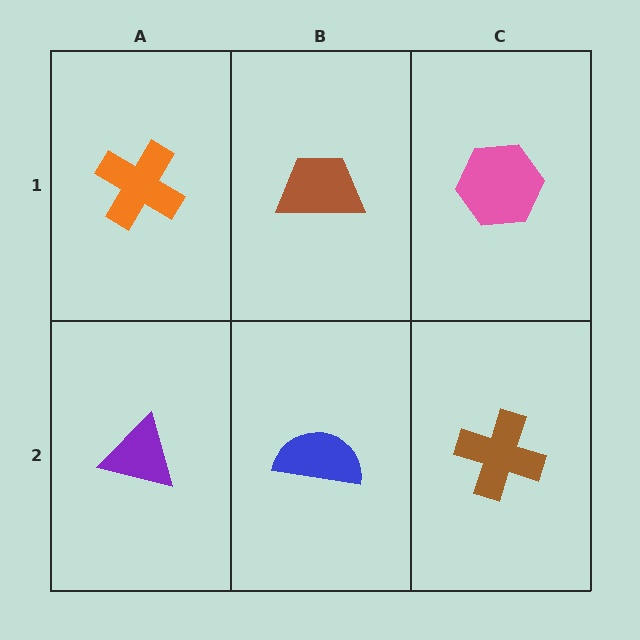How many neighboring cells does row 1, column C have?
2.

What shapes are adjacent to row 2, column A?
An orange cross (row 1, column A), a blue semicircle (row 2, column B).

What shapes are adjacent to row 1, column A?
A purple triangle (row 2, column A), a brown trapezoid (row 1, column B).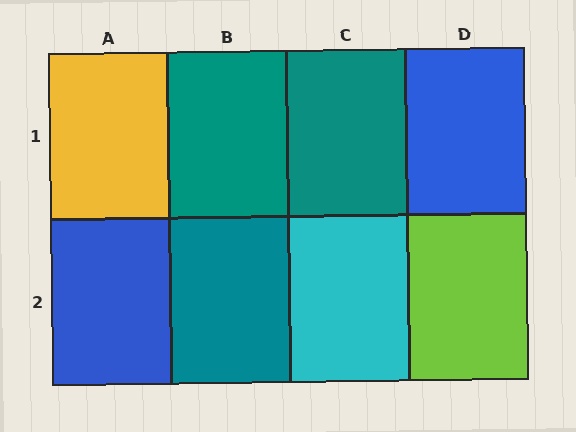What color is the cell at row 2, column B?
Teal.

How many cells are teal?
3 cells are teal.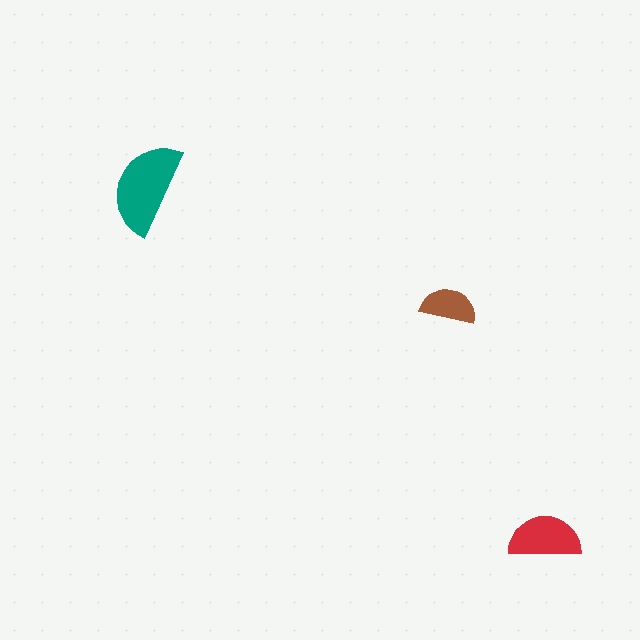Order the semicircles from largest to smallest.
the teal one, the red one, the brown one.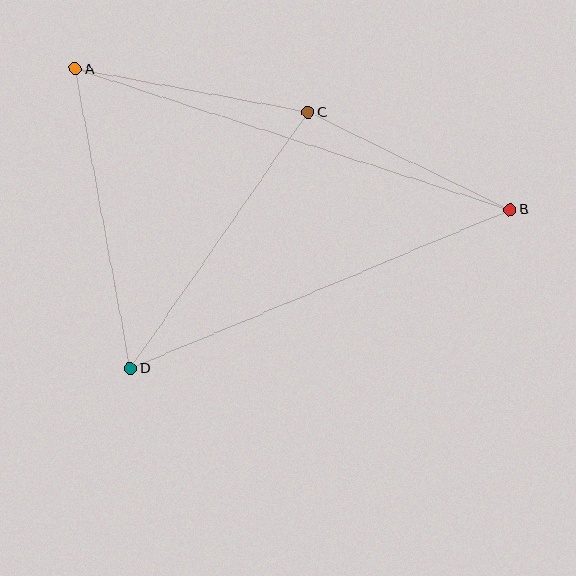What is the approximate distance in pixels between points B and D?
The distance between B and D is approximately 412 pixels.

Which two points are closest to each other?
Points B and C are closest to each other.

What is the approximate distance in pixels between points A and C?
The distance between A and C is approximately 237 pixels.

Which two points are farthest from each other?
Points A and B are farthest from each other.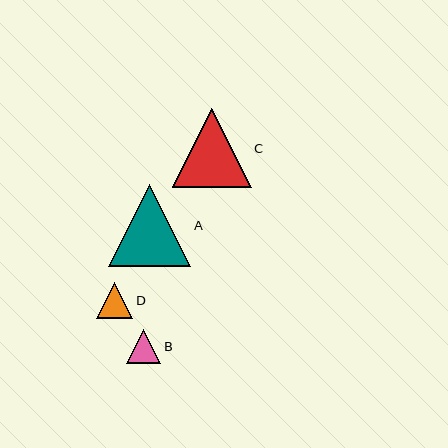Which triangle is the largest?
Triangle A is the largest with a size of approximately 82 pixels.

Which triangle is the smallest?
Triangle B is the smallest with a size of approximately 34 pixels.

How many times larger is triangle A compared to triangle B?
Triangle A is approximately 2.4 times the size of triangle B.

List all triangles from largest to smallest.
From largest to smallest: A, C, D, B.